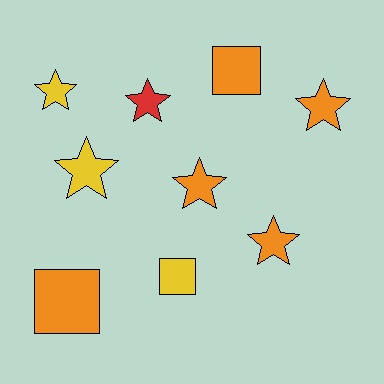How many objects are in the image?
There are 9 objects.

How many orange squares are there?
There are 2 orange squares.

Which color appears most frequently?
Orange, with 5 objects.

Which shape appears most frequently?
Star, with 6 objects.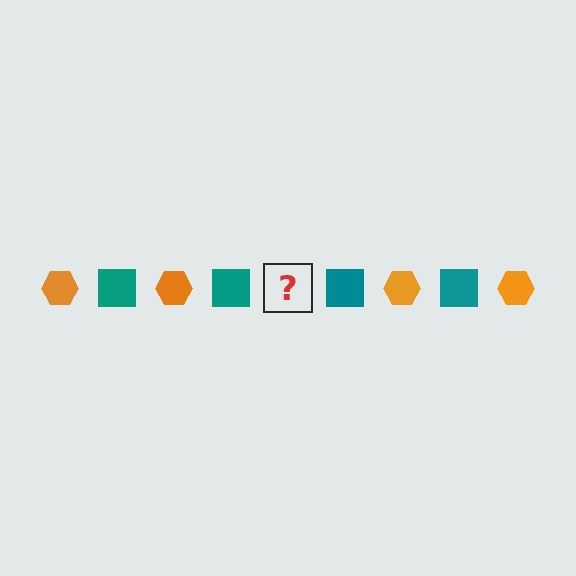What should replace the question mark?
The question mark should be replaced with an orange hexagon.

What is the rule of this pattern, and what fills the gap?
The rule is that the pattern alternates between orange hexagon and teal square. The gap should be filled with an orange hexagon.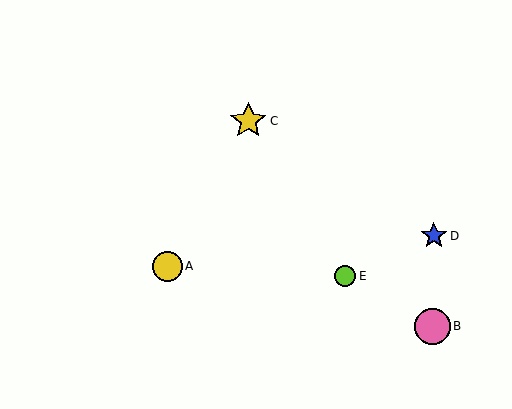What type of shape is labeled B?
Shape B is a pink circle.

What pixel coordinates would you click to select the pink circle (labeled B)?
Click at (433, 326) to select the pink circle B.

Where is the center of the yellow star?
The center of the yellow star is at (248, 121).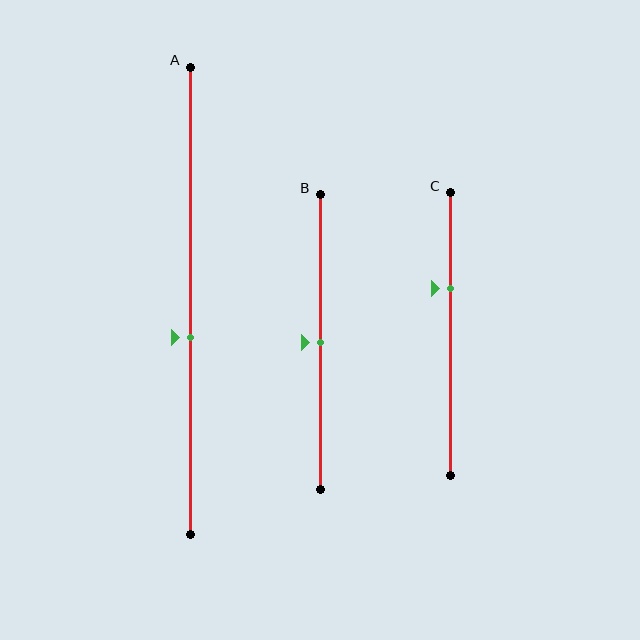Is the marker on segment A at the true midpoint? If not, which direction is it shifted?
No, the marker on segment A is shifted downward by about 8% of the segment length.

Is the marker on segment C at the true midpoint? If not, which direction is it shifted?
No, the marker on segment C is shifted upward by about 16% of the segment length.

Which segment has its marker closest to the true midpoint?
Segment B has its marker closest to the true midpoint.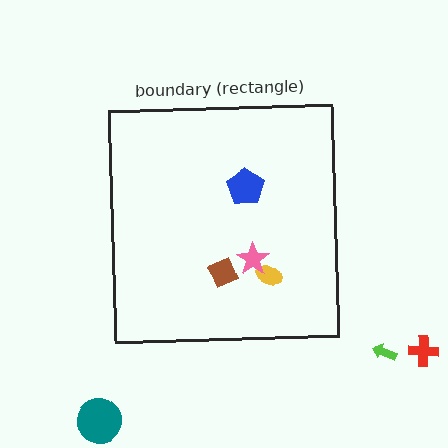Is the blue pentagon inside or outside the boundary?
Inside.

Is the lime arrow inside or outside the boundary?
Outside.